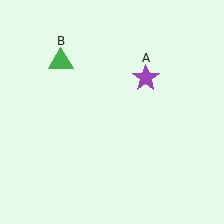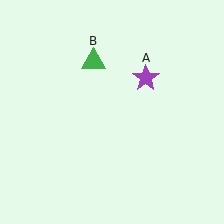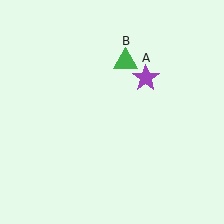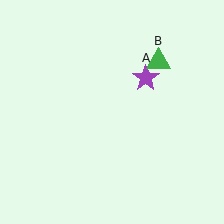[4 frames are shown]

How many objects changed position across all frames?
1 object changed position: green triangle (object B).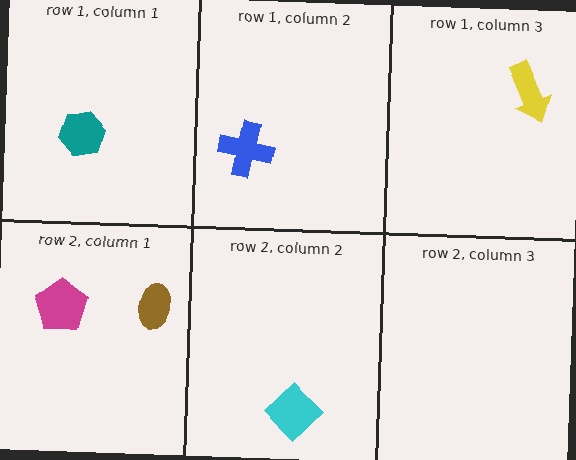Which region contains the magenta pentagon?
The row 2, column 1 region.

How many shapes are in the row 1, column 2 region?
1.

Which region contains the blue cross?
The row 1, column 2 region.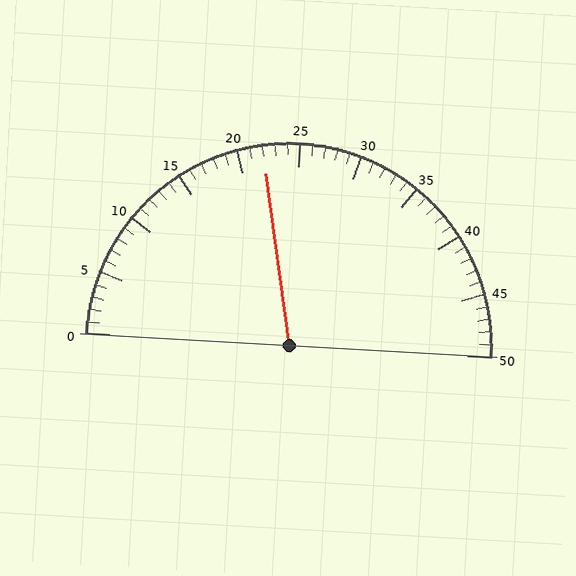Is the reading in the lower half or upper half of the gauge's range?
The reading is in the lower half of the range (0 to 50).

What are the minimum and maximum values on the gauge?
The gauge ranges from 0 to 50.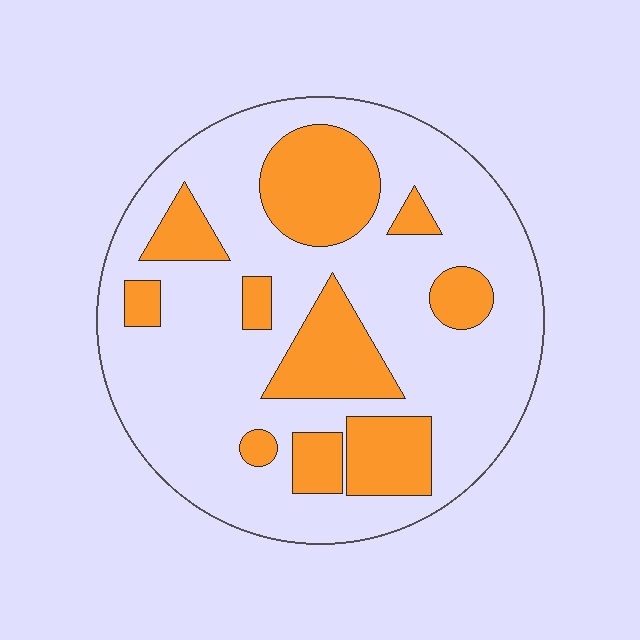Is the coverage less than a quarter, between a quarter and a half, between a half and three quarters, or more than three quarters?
Between a quarter and a half.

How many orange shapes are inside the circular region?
10.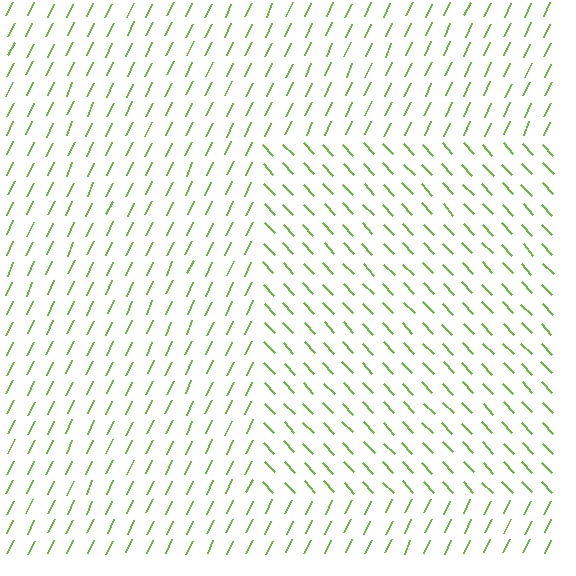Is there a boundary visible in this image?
Yes, there is a texture boundary formed by a change in line orientation.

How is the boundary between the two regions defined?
The boundary is defined purely by a change in line orientation (approximately 68 degrees difference). All lines are the same color and thickness.